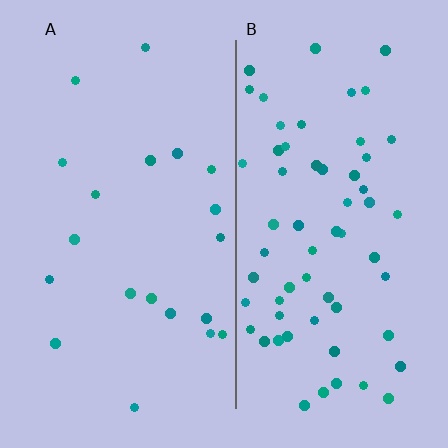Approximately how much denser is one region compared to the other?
Approximately 3.1× — region B over region A.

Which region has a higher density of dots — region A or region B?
B (the right).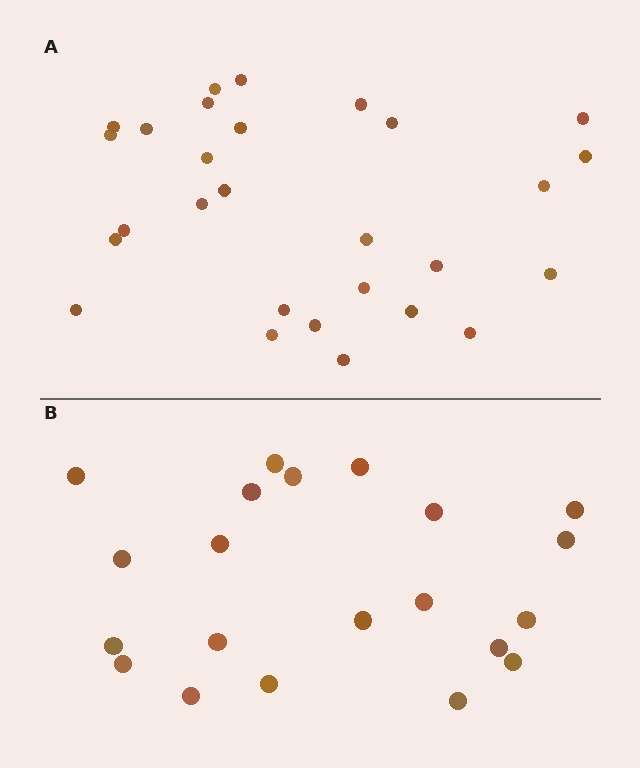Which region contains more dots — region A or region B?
Region A (the top region) has more dots.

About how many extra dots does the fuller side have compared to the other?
Region A has roughly 8 or so more dots than region B.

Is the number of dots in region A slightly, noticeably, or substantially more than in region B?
Region A has noticeably more, but not dramatically so. The ratio is roughly 1.3 to 1.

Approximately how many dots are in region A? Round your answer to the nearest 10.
About 30 dots. (The exact count is 28, which rounds to 30.)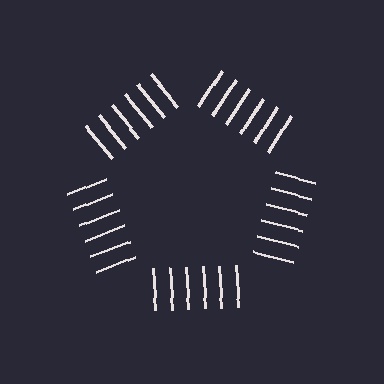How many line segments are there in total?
30 — 6 along each of the 5 edges.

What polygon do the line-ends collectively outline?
An illusory pentagon — the line segments terminate on its edges but no continuous stroke is drawn.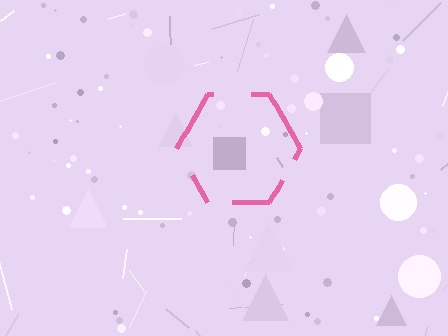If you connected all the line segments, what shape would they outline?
They would outline a hexagon.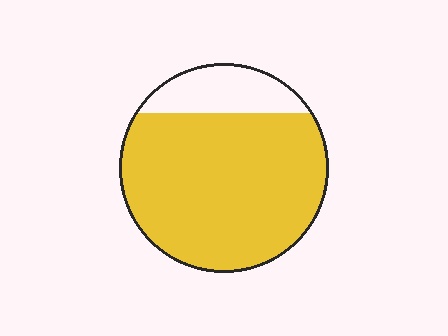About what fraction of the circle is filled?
About five sixths (5/6).